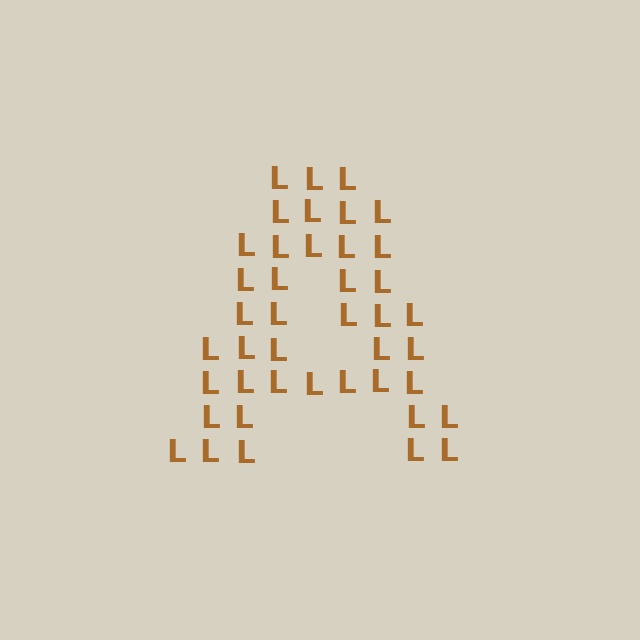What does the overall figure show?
The overall figure shows the letter A.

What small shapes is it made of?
It is made of small letter L's.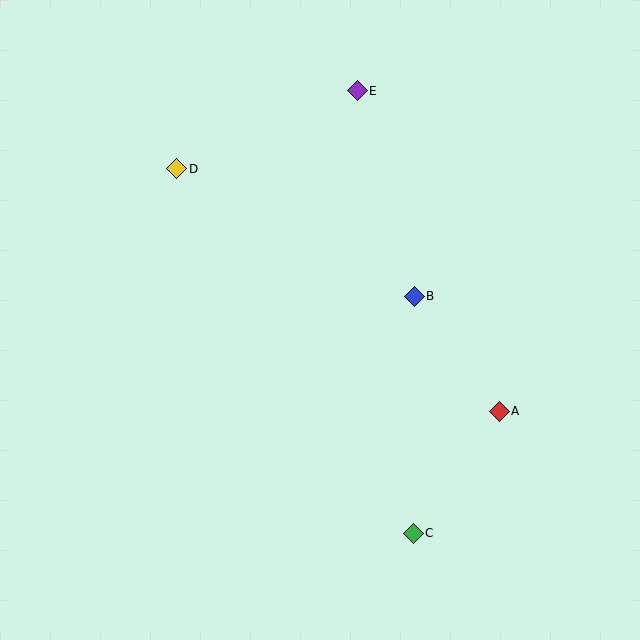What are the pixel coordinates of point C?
Point C is at (413, 533).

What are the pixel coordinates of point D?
Point D is at (177, 169).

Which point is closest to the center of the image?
Point B at (414, 296) is closest to the center.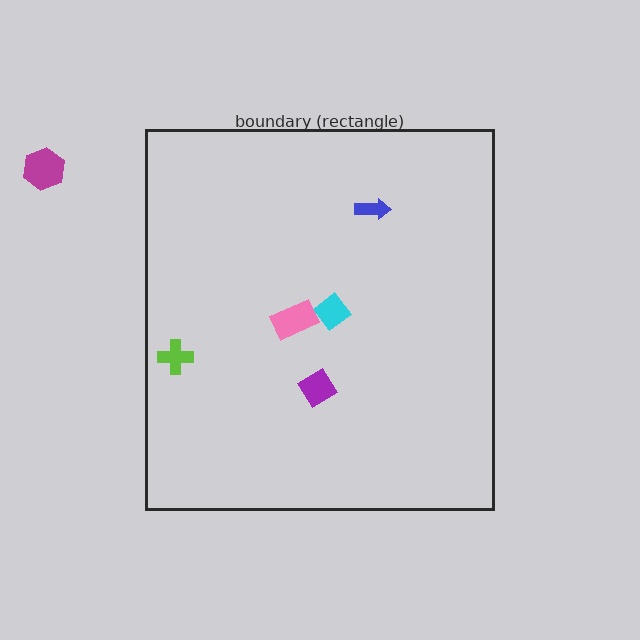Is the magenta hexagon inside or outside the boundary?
Outside.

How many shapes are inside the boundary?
5 inside, 1 outside.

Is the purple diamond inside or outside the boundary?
Inside.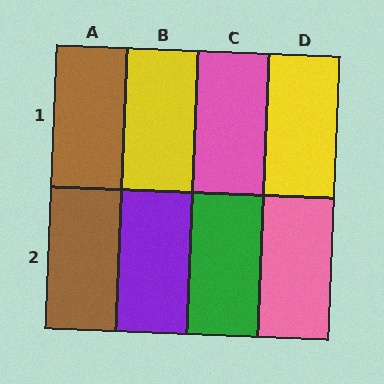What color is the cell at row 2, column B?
Purple.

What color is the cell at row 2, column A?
Brown.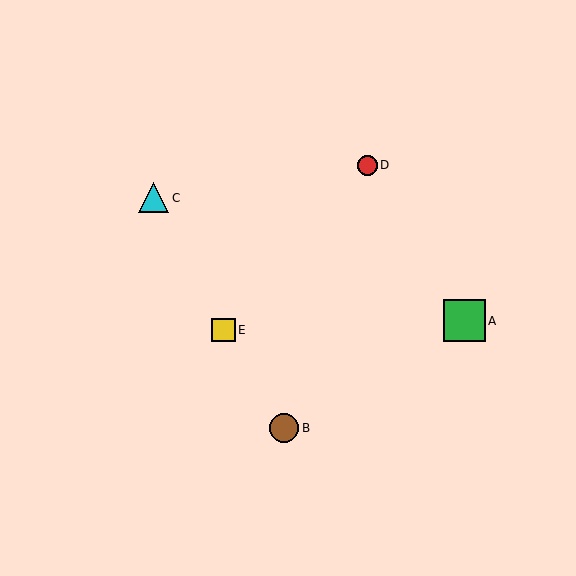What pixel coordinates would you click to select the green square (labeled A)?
Click at (464, 321) to select the green square A.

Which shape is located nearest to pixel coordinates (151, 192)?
The cyan triangle (labeled C) at (154, 198) is nearest to that location.